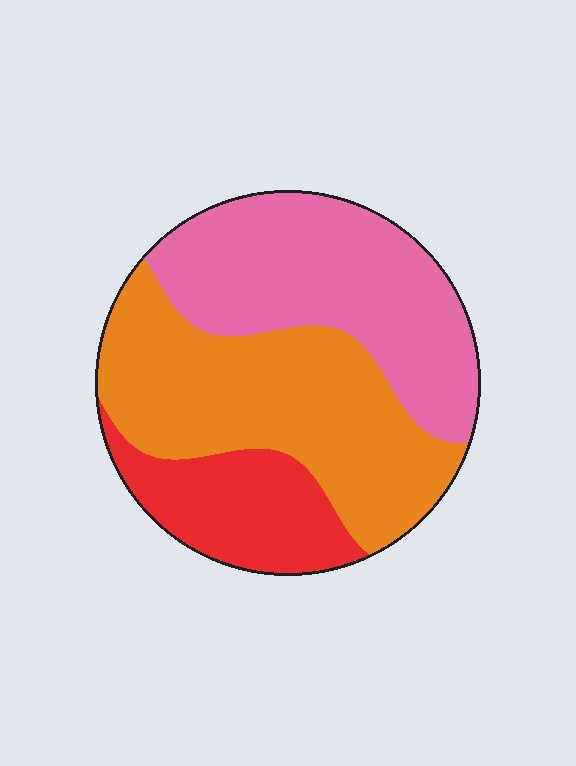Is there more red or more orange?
Orange.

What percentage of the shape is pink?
Pink covers around 40% of the shape.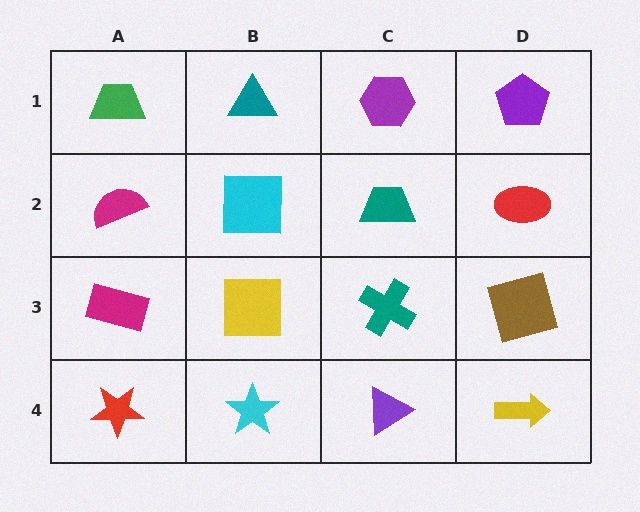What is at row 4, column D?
A yellow arrow.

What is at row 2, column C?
A teal trapezoid.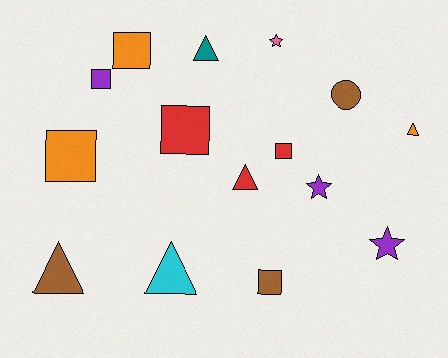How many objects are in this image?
There are 15 objects.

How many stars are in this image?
There are 3 stars.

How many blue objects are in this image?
There are no blue objects.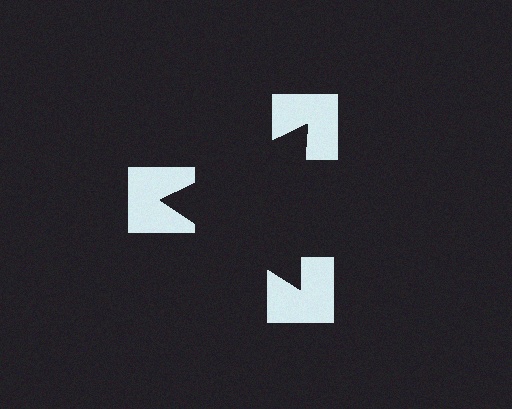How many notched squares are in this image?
There are 3 — one at each vertex of the illusory triangle.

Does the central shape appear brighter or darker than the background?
It typically appears slightly darker than the background, even though no actual brightness change is drawn.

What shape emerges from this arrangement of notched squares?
An illusory triangle — its edges are inferred from the aligned wedge cuts in the notched squares, not physically drawn.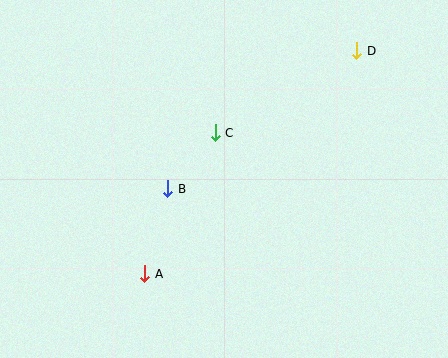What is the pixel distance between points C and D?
The distance between C and D is 164 pixels.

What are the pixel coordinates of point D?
Point D is at (357, 51).